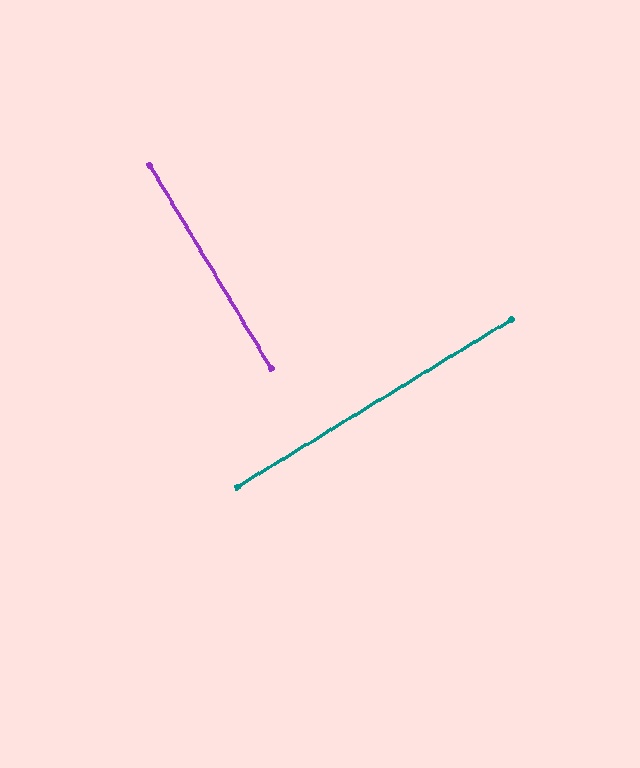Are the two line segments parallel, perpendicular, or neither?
Perpendicular — they meet at approximately 89°.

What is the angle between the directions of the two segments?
Approximately 89 degrees.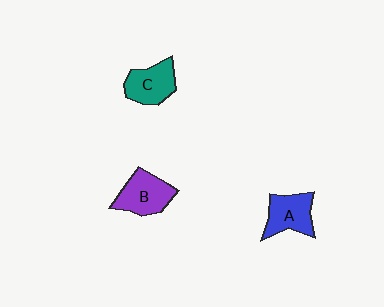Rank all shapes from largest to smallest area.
From largest to smallest: B (purple), A (blue), C (teal).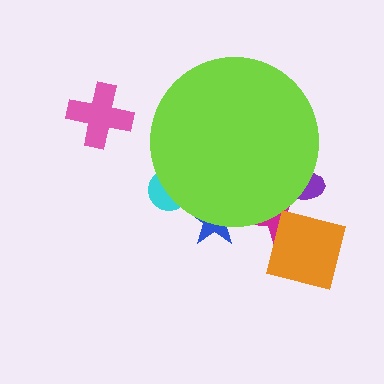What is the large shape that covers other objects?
A lime circle.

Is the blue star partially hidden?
Yes, the blue star is partially hidden behind the lime circle.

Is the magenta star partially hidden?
Yes, the magenta star is partially hidden behind the lime circle.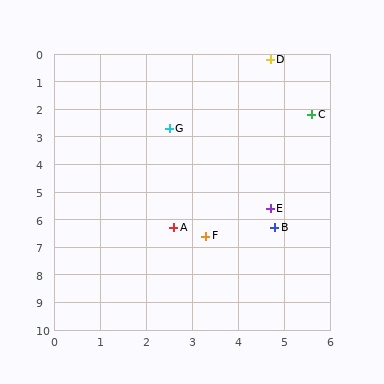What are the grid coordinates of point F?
Point F is at approximately (3.3, 6.6).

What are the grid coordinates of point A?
Point A is at approximately (2.6, 6.3).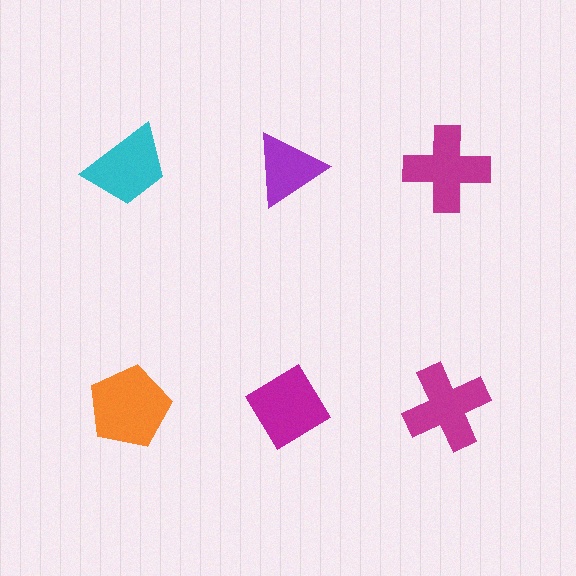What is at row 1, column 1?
A cyan trapezoid.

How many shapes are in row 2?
3 shapes.